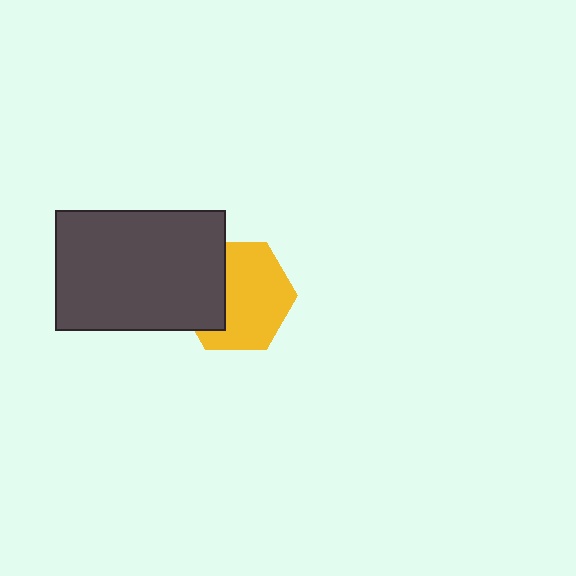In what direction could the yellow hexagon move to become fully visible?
The yellow hexagon could move right. That would shift it out from behind the dark gray rectangle entirely.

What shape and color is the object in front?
The object in front is a dark gray rectangle.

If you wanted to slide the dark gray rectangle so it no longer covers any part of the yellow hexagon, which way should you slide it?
Slide it left — that is the most direct way to separate the two shapes.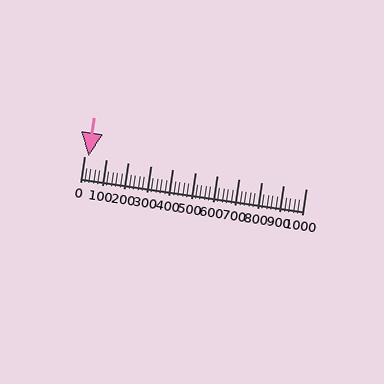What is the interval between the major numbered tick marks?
The major tick marks are spaced 100 units apart.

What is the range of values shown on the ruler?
The ruler shows values from 0 to 1000.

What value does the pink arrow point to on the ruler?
The pink arrow points to approximately 20.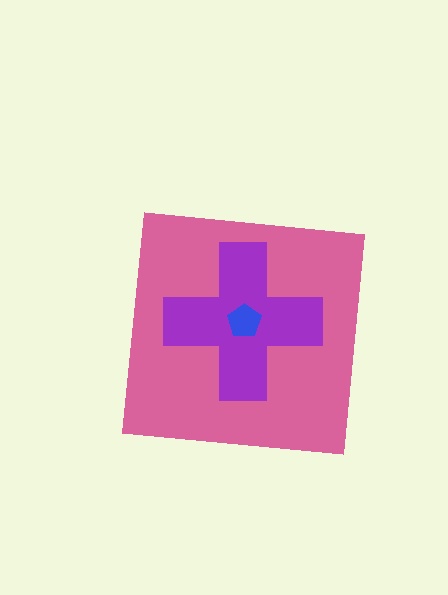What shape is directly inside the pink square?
The purple cross.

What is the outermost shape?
The pink square.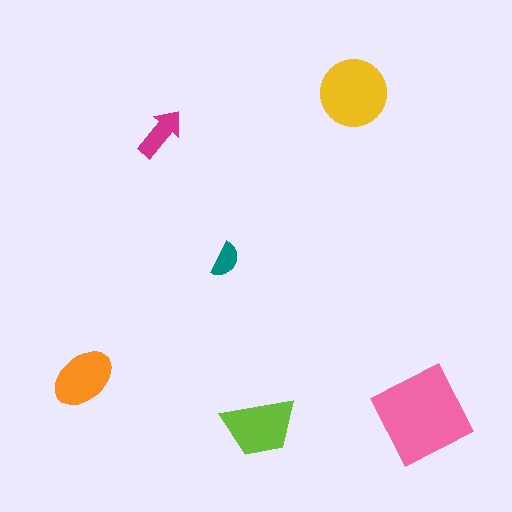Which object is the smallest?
The teal semicircle.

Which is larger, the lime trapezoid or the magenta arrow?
The lime trapezoid.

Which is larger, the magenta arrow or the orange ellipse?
The orange ellipse.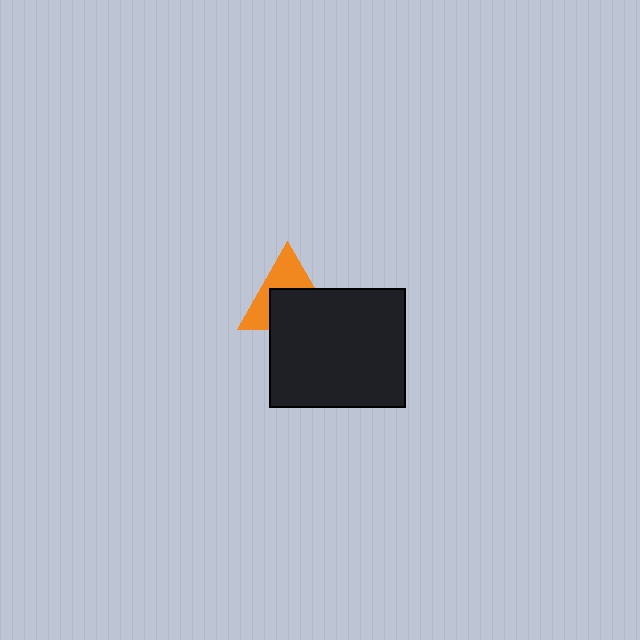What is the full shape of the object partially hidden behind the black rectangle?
The partially hidden object is an orange triangle.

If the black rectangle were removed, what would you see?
You would see the complete orange triangle.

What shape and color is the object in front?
The object in front is a black rectangle.